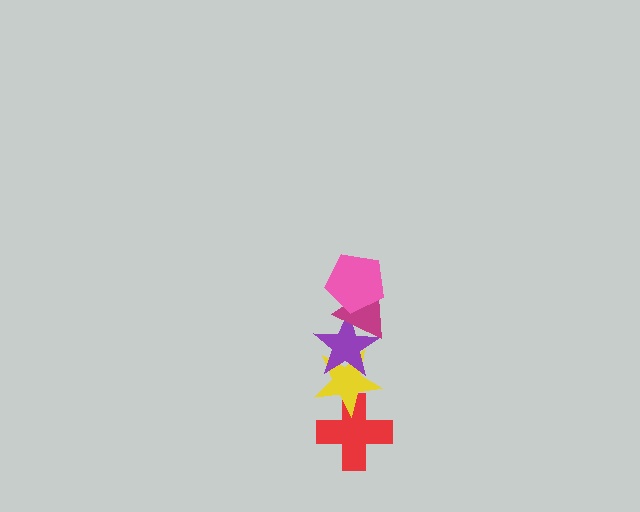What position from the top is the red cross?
The red cross is 5th from the top.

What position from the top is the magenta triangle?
The magenta triangle is 2nd from the top.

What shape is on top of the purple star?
The magenta triangle is on top of the purple star.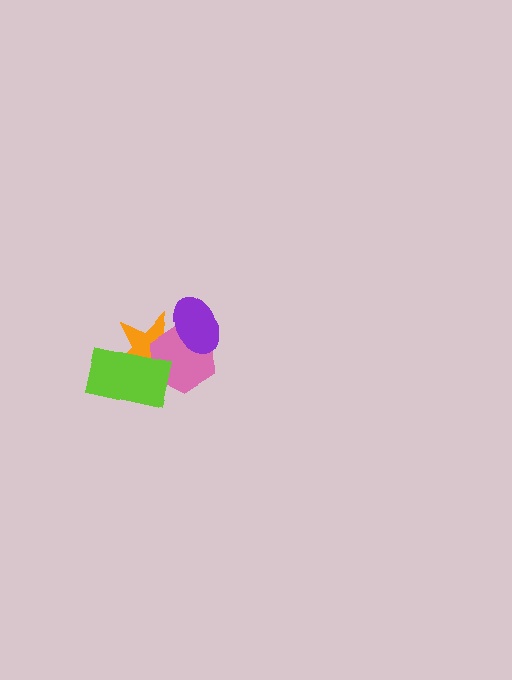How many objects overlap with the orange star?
3 objects overlap with the orange star.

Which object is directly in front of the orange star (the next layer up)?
The pink hexagon is directly in front of the orange star.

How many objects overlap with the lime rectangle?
2 objects overlap with the lime rectangle.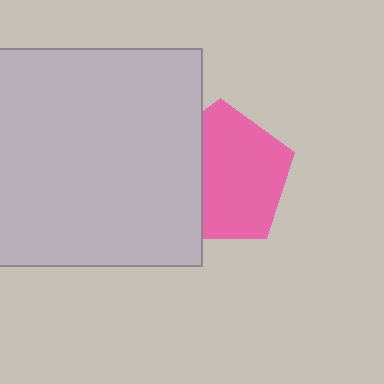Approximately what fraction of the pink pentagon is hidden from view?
Roughly 34% of the pink pentagon is hidden behind the light gray square.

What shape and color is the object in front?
The object in front is a light gray square.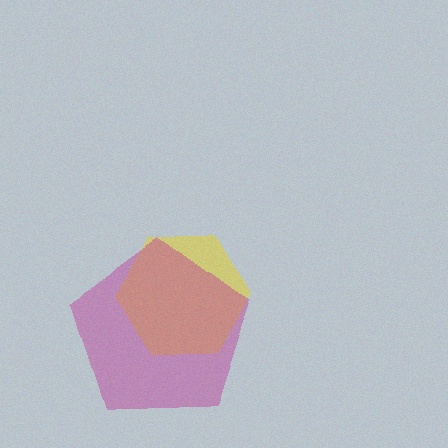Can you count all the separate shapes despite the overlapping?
Yes, there are 2 separate shapes.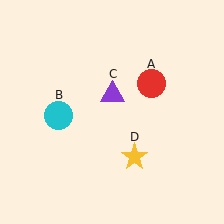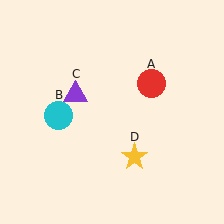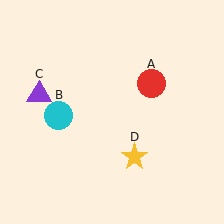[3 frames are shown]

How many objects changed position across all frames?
1 object changed position: purple triangle (object C).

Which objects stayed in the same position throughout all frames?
Red circle (object A) and cyan circle (object B) and yellow star (object D) remained stationary.